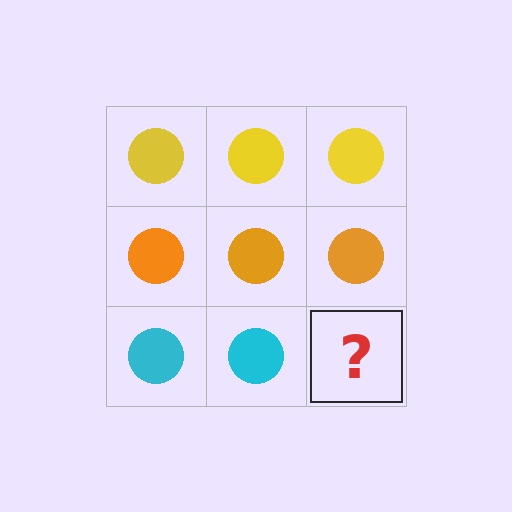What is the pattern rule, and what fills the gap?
The rule is that each row has a consistent color. The gap should be filled with a cyan circle.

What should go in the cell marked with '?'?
The missing cell should contain a cyan circle.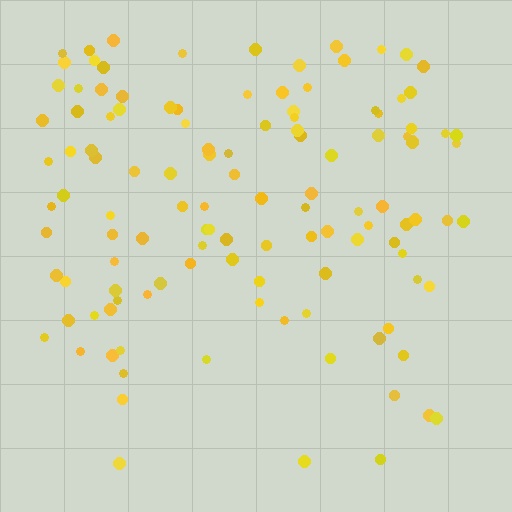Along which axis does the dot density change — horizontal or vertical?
Vertical.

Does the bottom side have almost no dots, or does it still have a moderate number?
Still a moderate number, just noticeably fewer than the top.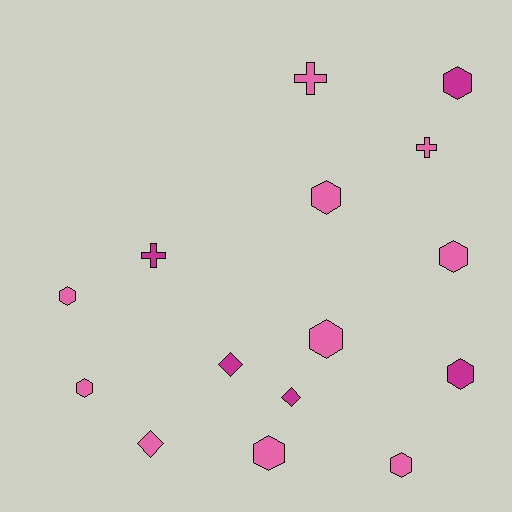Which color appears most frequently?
Pink, with 10 objects.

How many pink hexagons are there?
There are 7 pink hexagons.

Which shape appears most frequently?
Hexagon, with 9 objects.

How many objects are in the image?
There are 15 objects.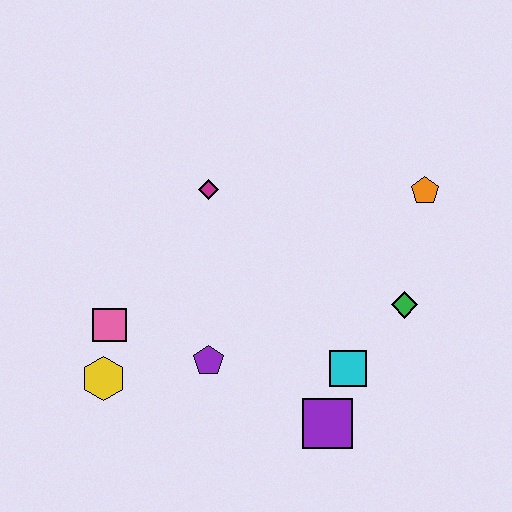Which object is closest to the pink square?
The yellow hexagon is closest to the pink square.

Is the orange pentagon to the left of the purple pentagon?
No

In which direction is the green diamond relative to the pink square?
The green diamond is to the right of the pink square.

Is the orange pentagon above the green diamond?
Yes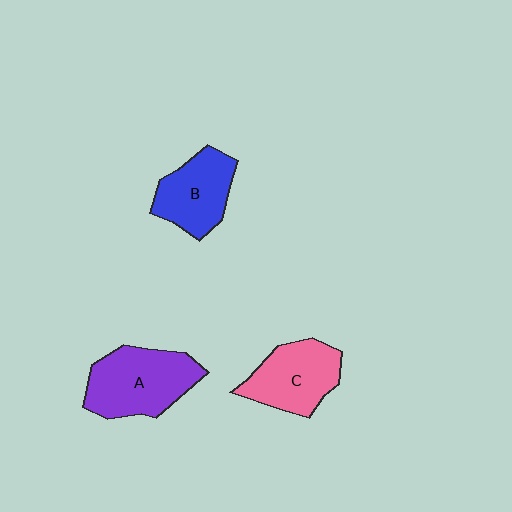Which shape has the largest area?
Shape A (purple).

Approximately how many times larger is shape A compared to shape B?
Approximately 1.3 times.